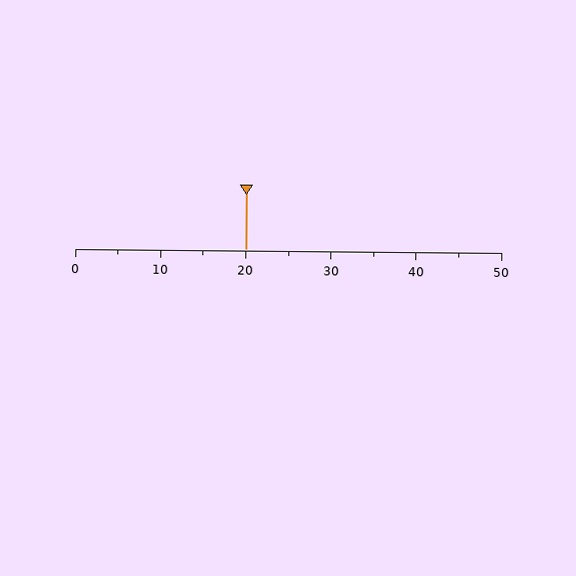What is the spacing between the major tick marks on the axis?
The major ticks are spaced 10 apart.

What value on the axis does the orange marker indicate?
The marker indicates approximately 20.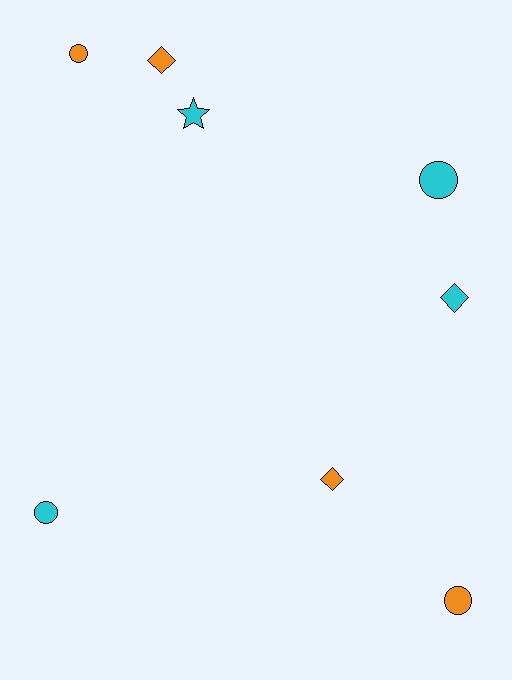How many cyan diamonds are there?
There is 1 cyan diamond.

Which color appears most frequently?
Cyan, with 4 objects.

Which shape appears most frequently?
Circle, with 4 objects.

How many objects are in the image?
There are 8 objects.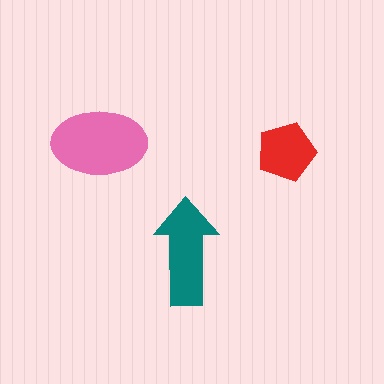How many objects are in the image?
There are 3 objects in the image.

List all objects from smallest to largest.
The red pentagon, the teal arrow, the pink ellipse.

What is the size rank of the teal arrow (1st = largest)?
2nd.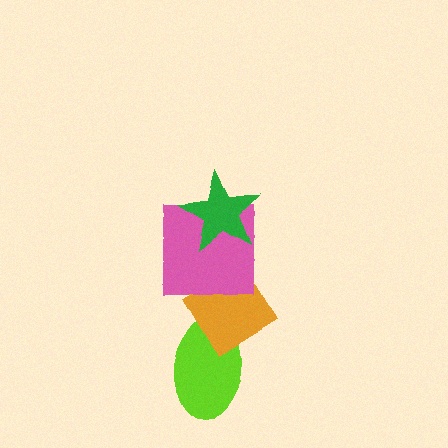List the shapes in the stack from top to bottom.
From top to bottom: the green star, the pink square, the orange diamond, the lime ellipse.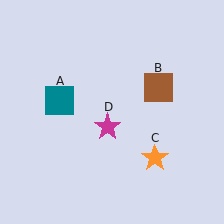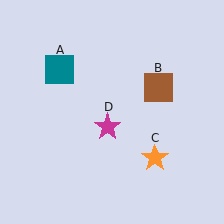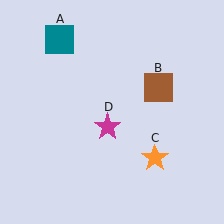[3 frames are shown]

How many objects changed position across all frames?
1 object changed position: teal square (object A).